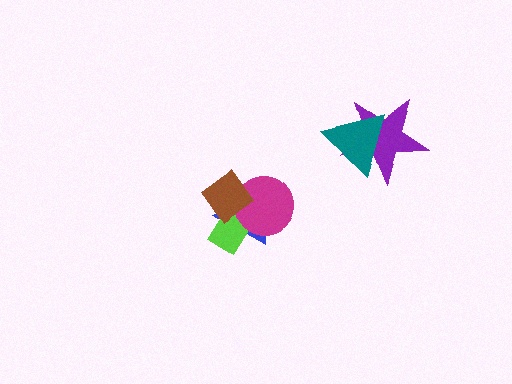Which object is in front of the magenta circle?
The brown diamond is in front of the magenta circle.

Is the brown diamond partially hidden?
No, no other shape covers it.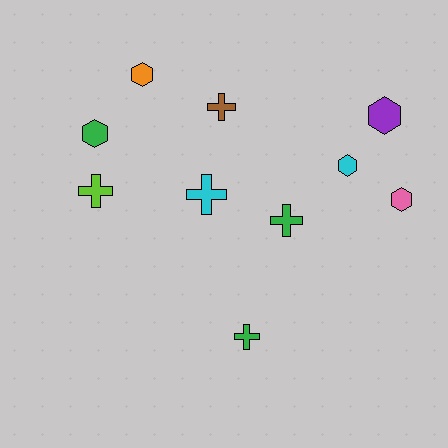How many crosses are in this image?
There are 5 crosses.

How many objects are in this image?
There are 10 objects.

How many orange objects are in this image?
There is 1 orange object.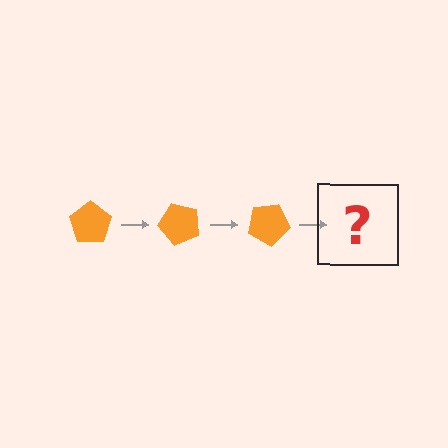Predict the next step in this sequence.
The next step is an orange pentagon rotated 150 degrees.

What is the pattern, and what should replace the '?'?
The pattern is that the pentagon rotates 50 degrees each step. The '?' should be an orange pentagon rotated 150 degrees.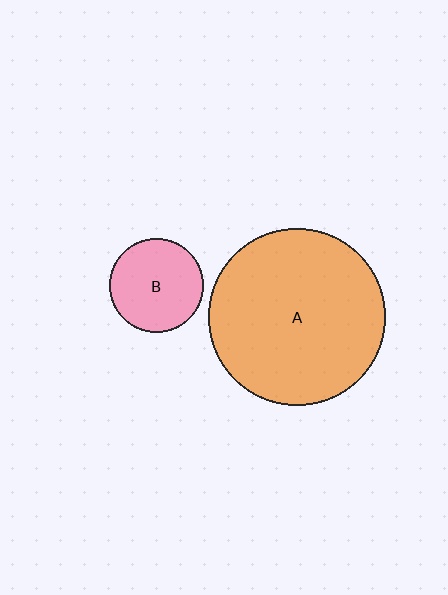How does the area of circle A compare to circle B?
Approximately 3.5 times.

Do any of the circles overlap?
No, none of the circles overlap.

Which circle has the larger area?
Circle A (orange).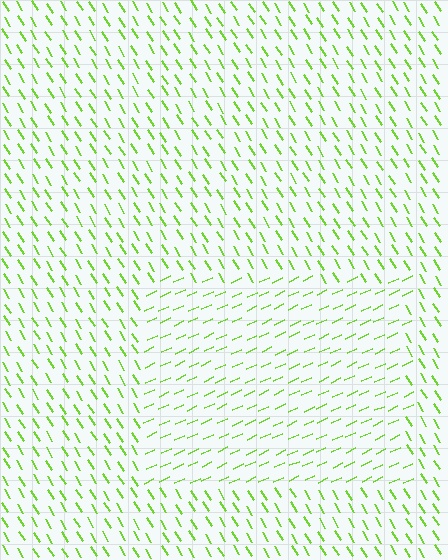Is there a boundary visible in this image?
Yes, there is a texture boundary formed by a change in line orientation.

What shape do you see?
I see a rectangle.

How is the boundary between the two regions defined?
The boundary is defined purely by a change in line orientation (approximately 83 degrees difference). All lines are the same color and thickness.